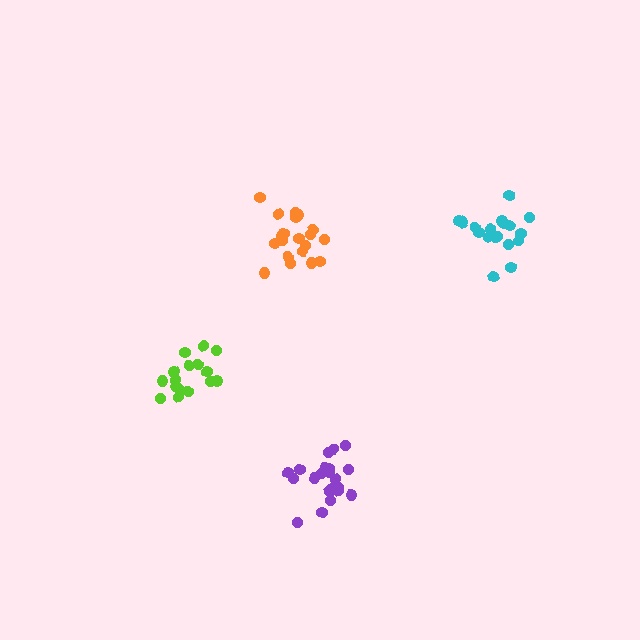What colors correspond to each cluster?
The clusters are colored: lime, orange, purple, cyan.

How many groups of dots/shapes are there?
There are 4 groups.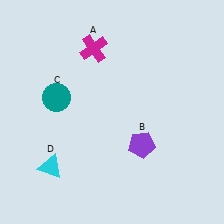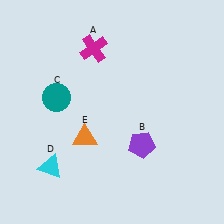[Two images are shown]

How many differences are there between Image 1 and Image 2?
There is 1 difference between the two images.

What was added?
An orange triangle (E) was added in Image 2.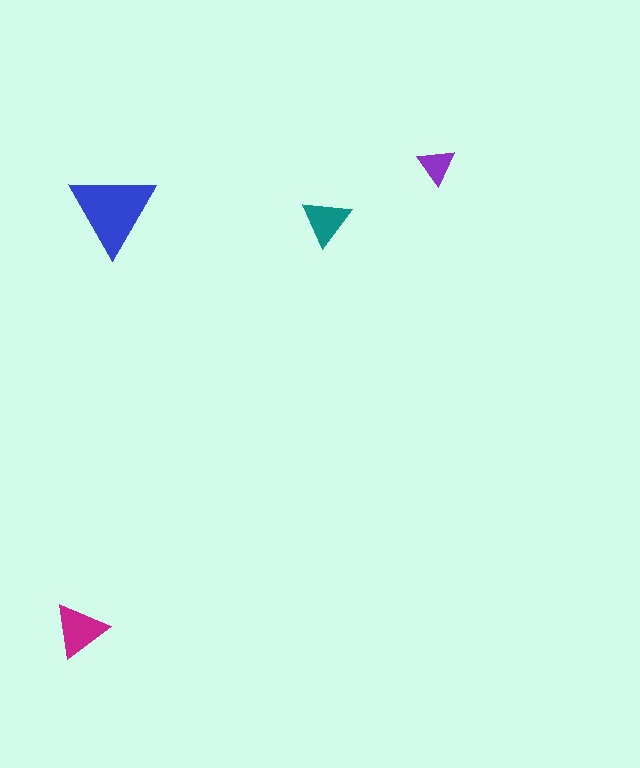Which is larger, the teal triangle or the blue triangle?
The blue one.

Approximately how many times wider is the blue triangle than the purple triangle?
About 2.5 times wider.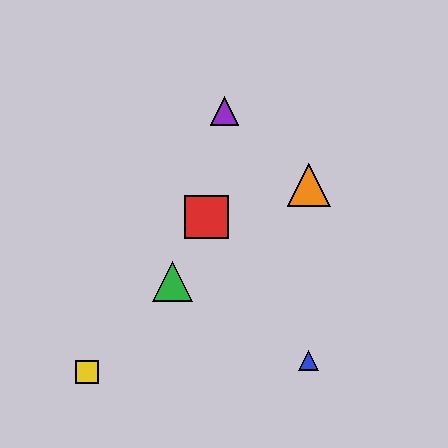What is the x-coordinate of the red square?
The red square is at x≈207.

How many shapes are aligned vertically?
2 shapes (the blue triangle, the orange triangle) are aligned vertically.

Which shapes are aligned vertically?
The blue triangle, the orange triangle are aligned vertically.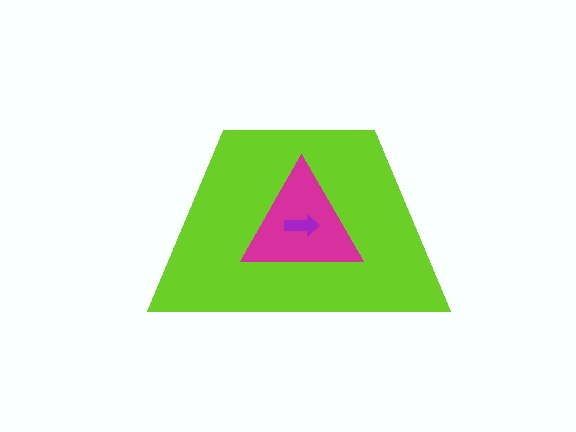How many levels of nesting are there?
3.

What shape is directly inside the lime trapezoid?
The magenta triangle.